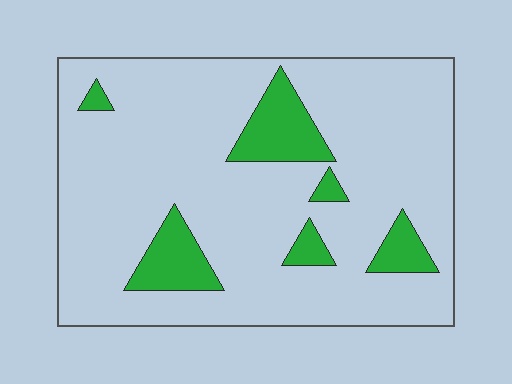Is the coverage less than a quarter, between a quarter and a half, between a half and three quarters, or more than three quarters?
Less than a quarter.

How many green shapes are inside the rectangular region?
6.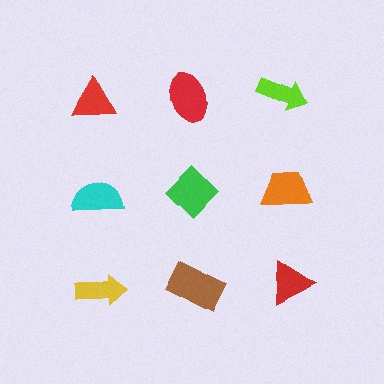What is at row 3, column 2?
A brown rectangle.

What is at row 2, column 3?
An orange trapezoid.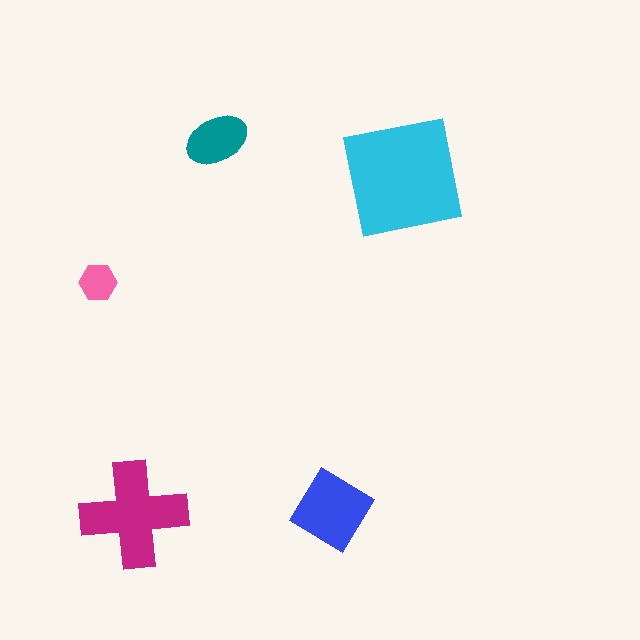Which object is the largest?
The cyan square.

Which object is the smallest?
The pink hexagon.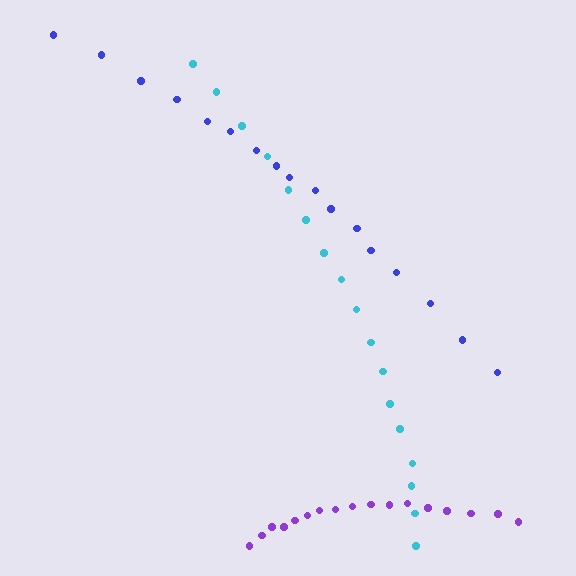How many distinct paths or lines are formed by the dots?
There are 3 distinct paths.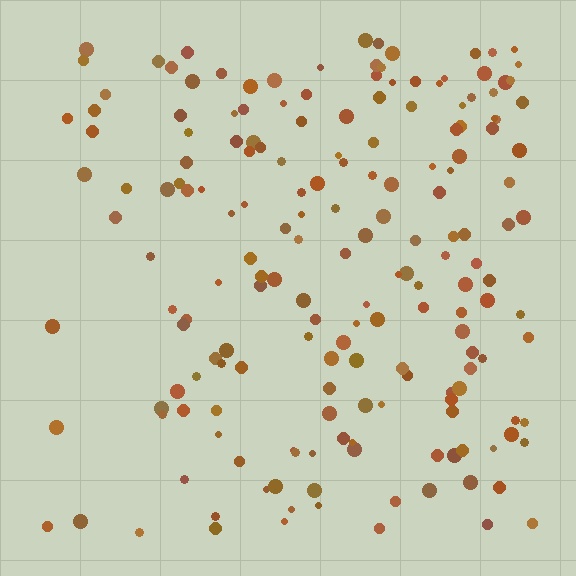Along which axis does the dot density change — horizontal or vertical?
Horizontal.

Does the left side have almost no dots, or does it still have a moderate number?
Still a moderate number, just noticeably fewer than the right.